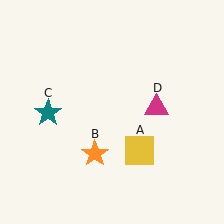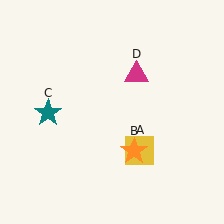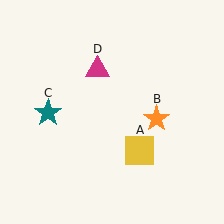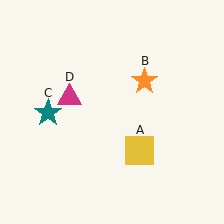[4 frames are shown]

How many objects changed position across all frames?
2 objects changed position: orange star (object B), magenta triangle (object D).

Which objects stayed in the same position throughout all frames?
Yellow square (object A) and teal star (object C) remained stationary.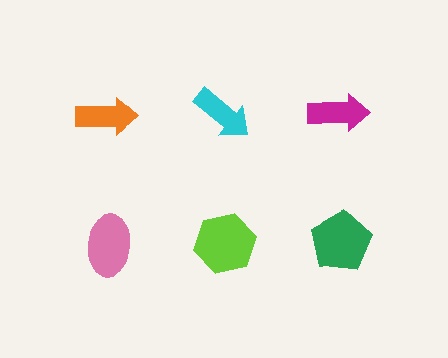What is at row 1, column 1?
An orange arrow.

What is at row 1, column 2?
A cyan arrow.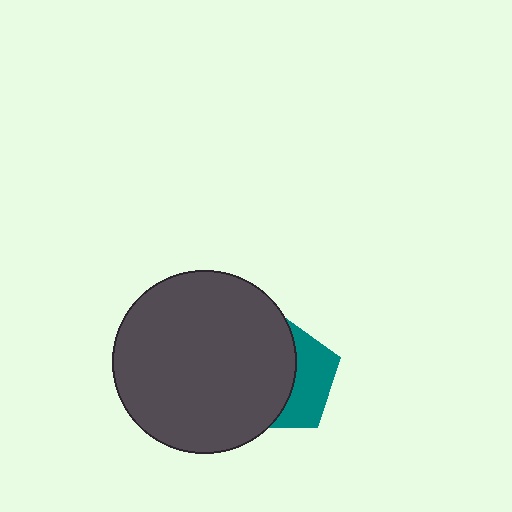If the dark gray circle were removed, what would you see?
You would see the complete teal pentagon.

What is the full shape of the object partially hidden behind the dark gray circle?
The partially hidden object is a teal pentagon.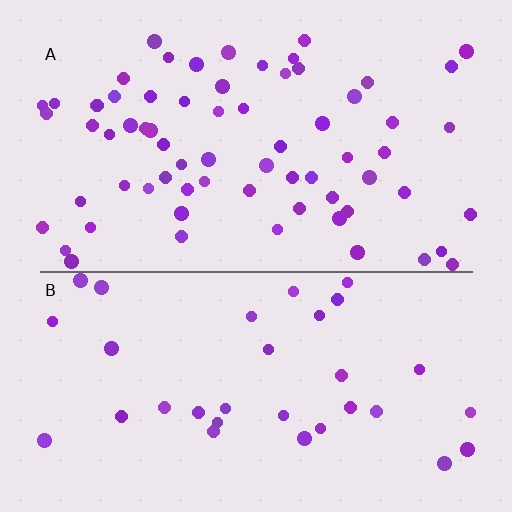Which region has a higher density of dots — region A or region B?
A (the top).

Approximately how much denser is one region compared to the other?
Approximately 2.2× — region A over region B.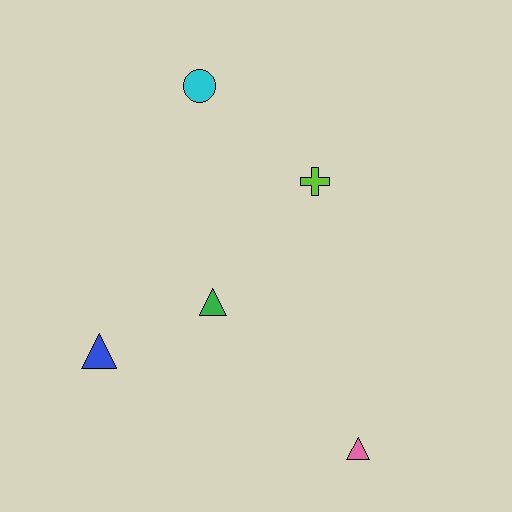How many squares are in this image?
There are no squares.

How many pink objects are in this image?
There is 1 pink object.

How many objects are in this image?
There are 5 objects.